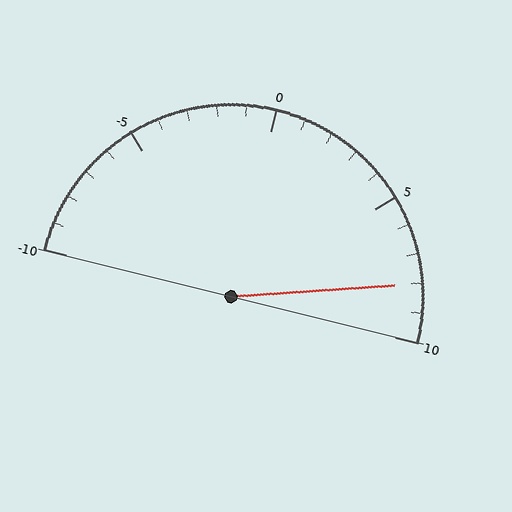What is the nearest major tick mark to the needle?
The nearest major tick mark is 10.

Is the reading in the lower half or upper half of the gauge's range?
The reading is in the upper half of the range (-10 to 10).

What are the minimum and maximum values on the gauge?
The gauge ranges from -10 to 10.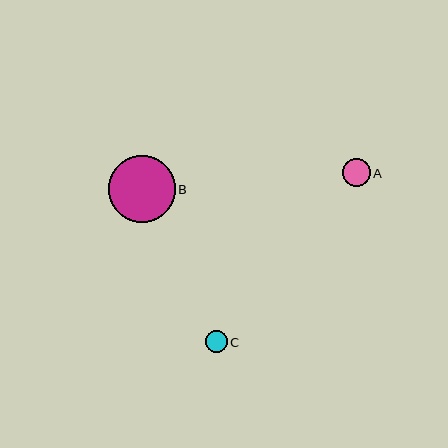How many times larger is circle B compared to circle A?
Circle B is approximately 2.4 times the size of circle A.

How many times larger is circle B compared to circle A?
Circle B is approximately 2.4 times the size of circle A.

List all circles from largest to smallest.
From largest to smallest: B, A, C.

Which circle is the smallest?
Circle C is the smallest with a size of approximately 22 pixels.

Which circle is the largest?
Circle B is the largest with a size of approximately 67 pixels.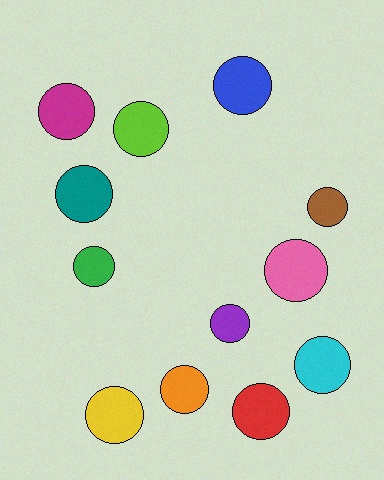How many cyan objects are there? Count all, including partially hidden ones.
There is 1 cyan object.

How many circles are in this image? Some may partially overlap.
There are 12 circles.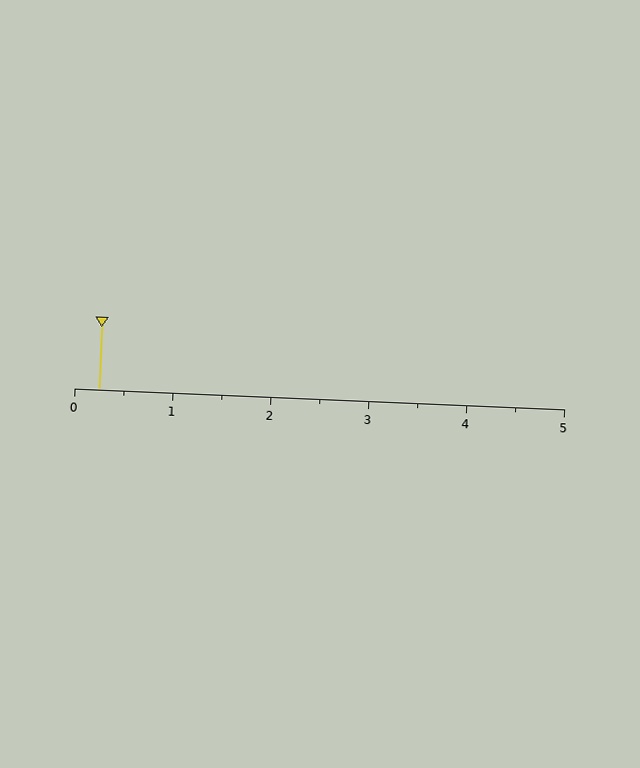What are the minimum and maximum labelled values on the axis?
The axis runs from 0 to 5.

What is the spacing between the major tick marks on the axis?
The major ticks are spaced 1 apart.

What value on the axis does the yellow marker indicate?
The marker indicates approximately 0.2.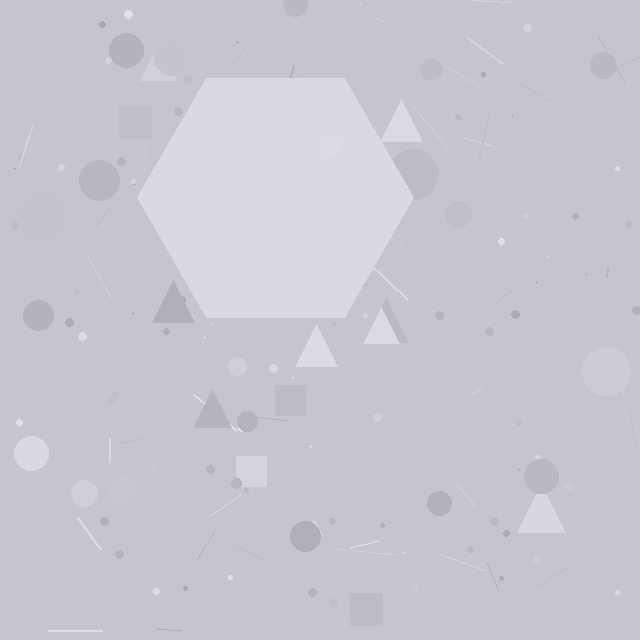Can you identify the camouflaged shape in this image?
The camouflaged shape is a hexagon.